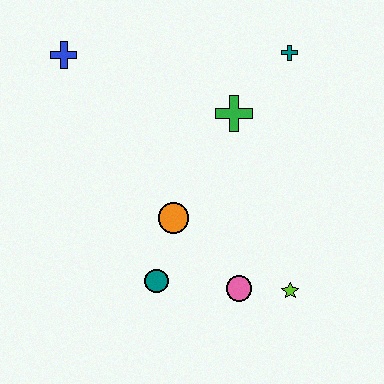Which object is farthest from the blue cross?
The lime star is farthest from the blue cross.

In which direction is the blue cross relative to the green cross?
The blue cross is to the left of the green cross.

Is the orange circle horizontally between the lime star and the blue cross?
Yes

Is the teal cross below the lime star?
No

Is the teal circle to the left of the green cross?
Yes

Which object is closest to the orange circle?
The teal circle is closest to the orange circle.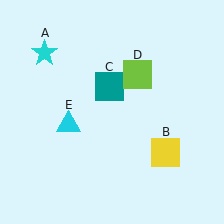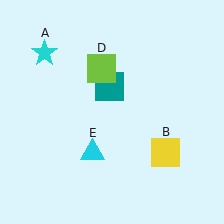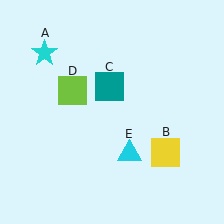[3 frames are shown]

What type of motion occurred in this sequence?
The lime square (object D), cyan triangle (object E) rotated counterclockwise around the center of the scene.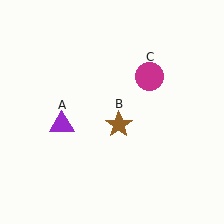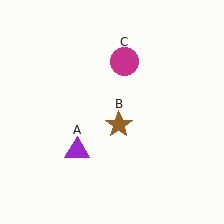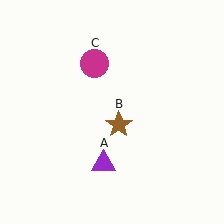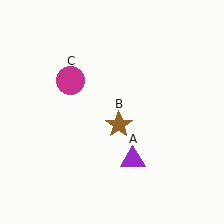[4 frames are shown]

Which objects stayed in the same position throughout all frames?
Brown star (object B) remained stationary.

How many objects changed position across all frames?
2 objects changed position: purple triangle (object A), magenta circle (object C).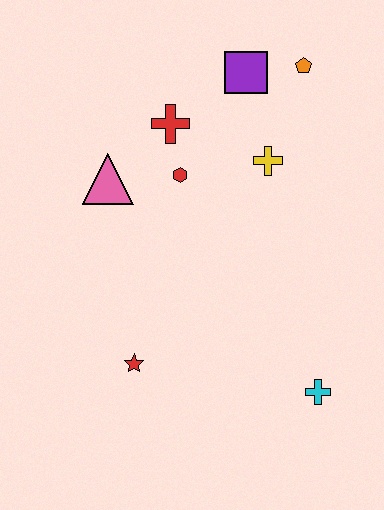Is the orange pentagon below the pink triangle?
No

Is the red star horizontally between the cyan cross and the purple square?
No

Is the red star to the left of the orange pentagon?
Yes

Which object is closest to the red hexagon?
The red cross is closest to the red hexagon.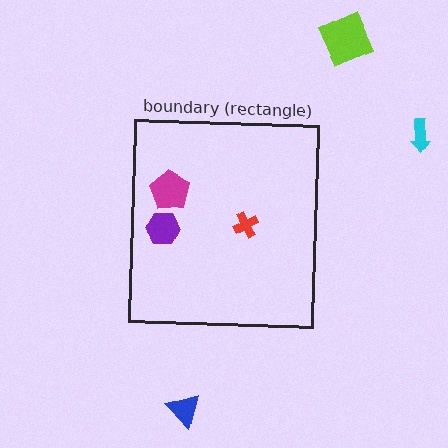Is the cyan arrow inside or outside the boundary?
Outside.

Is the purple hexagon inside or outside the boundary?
Inside.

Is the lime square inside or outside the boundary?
Outside.